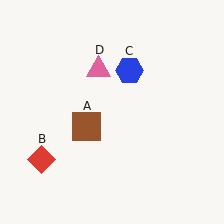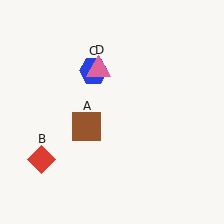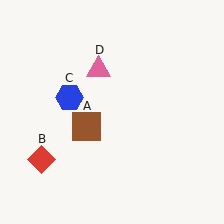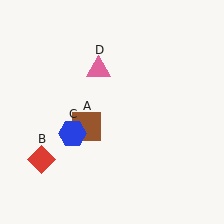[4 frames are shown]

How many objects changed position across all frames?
1 object changed position: blue hexagon (object C).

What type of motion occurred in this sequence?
The blue hexagon (object C) rotated counterclockwise around the center of the scene.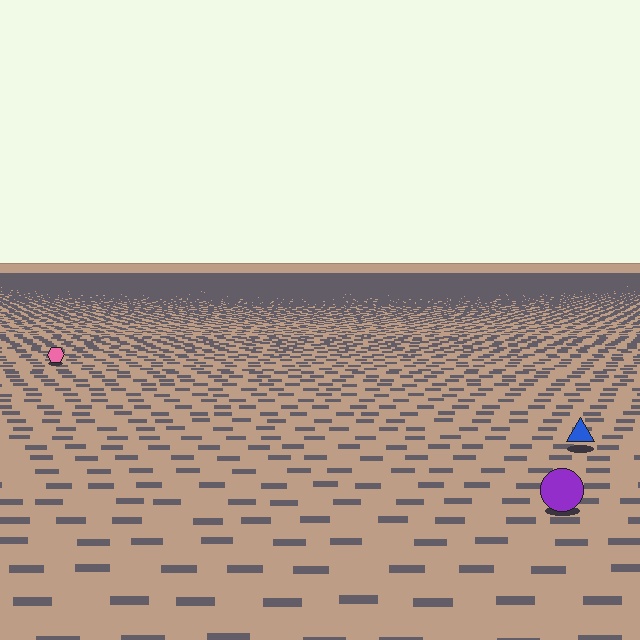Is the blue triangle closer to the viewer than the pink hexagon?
Yes. The blue triangle is closer — you can tell from the texture gradient: the ground texture is coarser near it.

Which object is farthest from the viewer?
The pink hexagon is farthest from the viewer. It appears smaller and the ground texture around it is denser.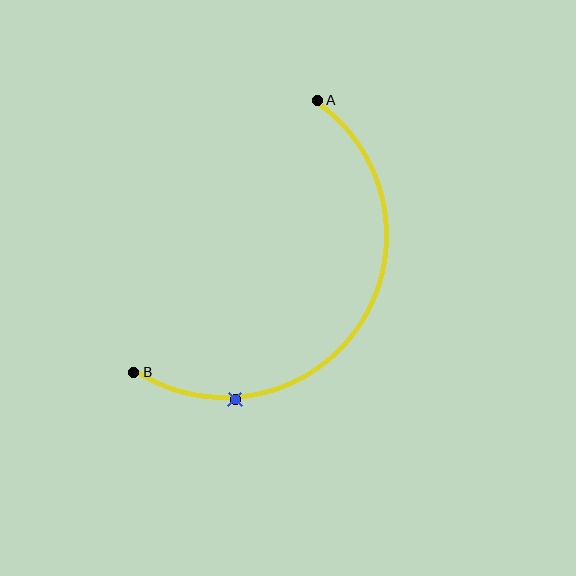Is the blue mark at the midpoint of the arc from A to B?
No. The blue mark lies on the arc but is closer to endpoint B. The arc midpoint would be at the point on the curve equidistant along the arc from both A and B.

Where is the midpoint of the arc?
The arc midpoint is the point on the curve farthest from the straight line joining A and B. It sits below and to the right of that line.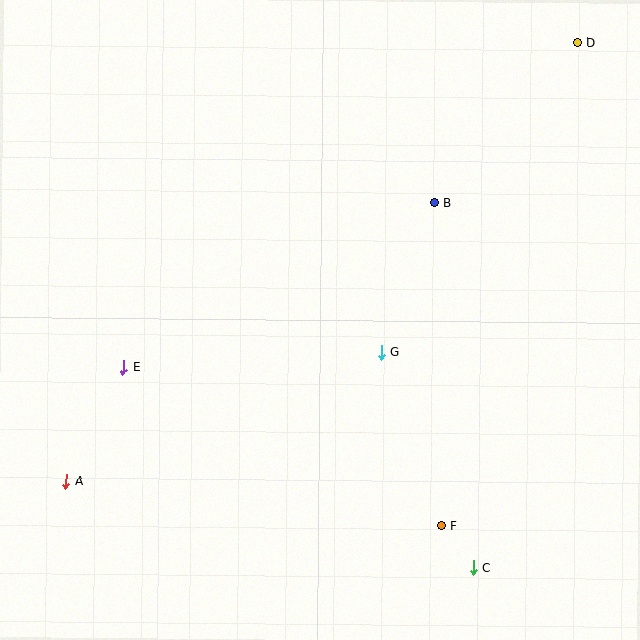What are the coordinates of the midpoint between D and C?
The midpoint between D and C is at (525, 305).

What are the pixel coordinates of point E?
Point E is at (123, 367).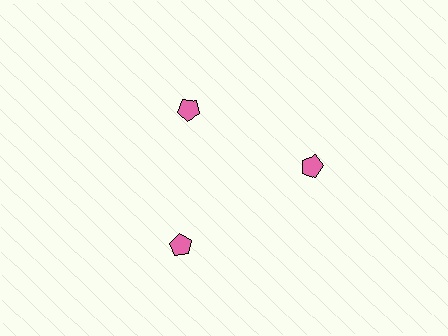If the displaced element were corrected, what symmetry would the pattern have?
It would have 3-fold rotational symmetry — the pattern would map onto itself every 120 degrees.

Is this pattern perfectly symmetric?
No. The 3 pink pentagons are arranged in a ring, but one element near the 11 o'clock position is pulled inward toward the center, breaking the 3-fold rotational symmetry.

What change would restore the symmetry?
The symmetry would be restored by moving it outward, back onto the ring so that all 3 pentagons sit at equal angles and equal distance from the center.